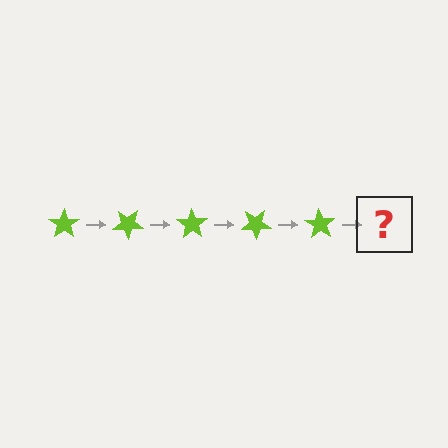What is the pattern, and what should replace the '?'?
The pattern is that the star rotates 35 degrees each step. The '?' should be a lime star rotated 175 degrees.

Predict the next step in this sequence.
The next step is a lime star rotated 175 degrees.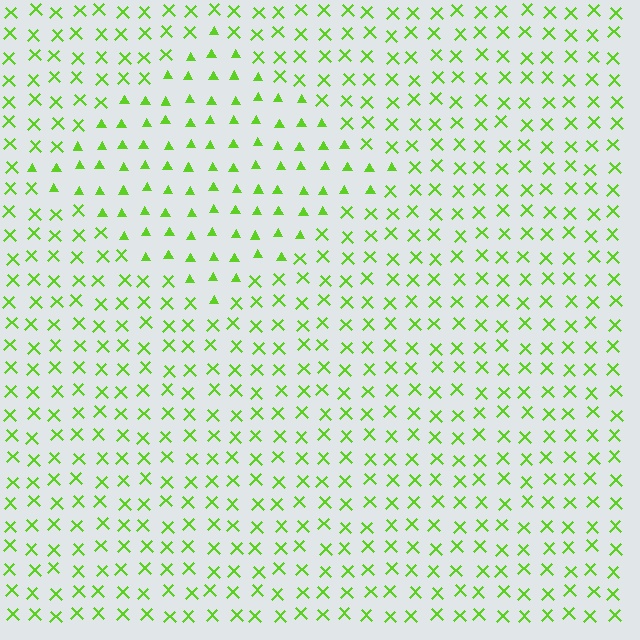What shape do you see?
I see a diamond.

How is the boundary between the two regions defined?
The boundary is defined by a change in element shape: triangles inside vs. X marks outside. All elements share the same color and spacing.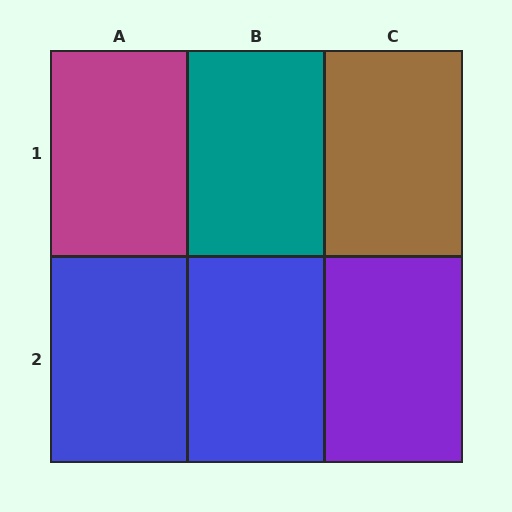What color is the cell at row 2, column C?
Purple.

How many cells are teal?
1 cell is teal.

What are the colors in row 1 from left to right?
Magenta, teal, brown.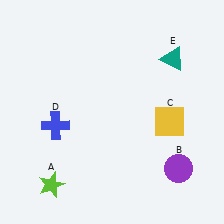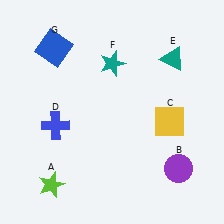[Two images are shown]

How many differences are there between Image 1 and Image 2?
There are 2 differences between the two images.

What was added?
A teal star (F), a blue square (G) were added in Image 2.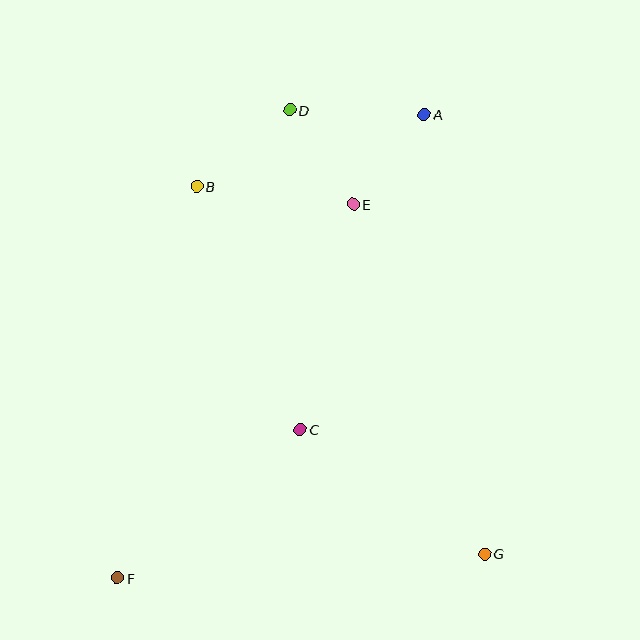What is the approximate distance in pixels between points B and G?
The distance between B and G is approximately 467 pixels.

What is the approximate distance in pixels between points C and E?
The distance between C and E is approximately 231 pixels.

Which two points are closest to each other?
Points D and E are closest to each other.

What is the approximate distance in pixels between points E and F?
The distance between E and F is approximately 442 pixels.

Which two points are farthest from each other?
Points A and F are farthest from each other.